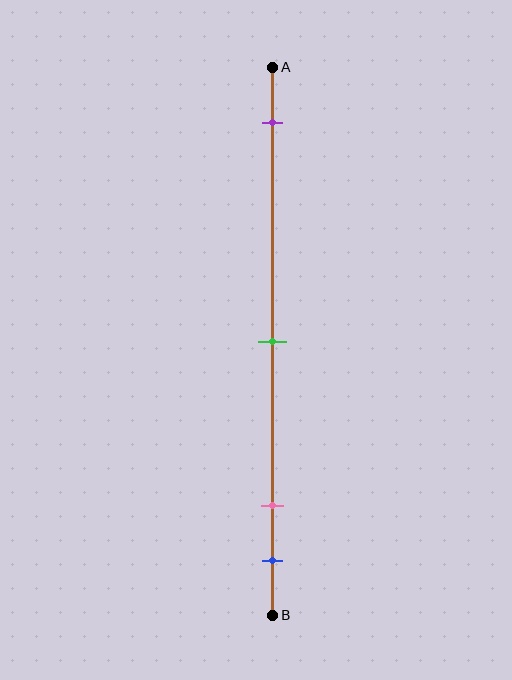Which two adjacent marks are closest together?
The pink and blue marks are the closest adjacent pair.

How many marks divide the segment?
There are 4 marks dividing the segment.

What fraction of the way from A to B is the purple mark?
The purple mark is approximately 10% (0.1) of the way from A to B.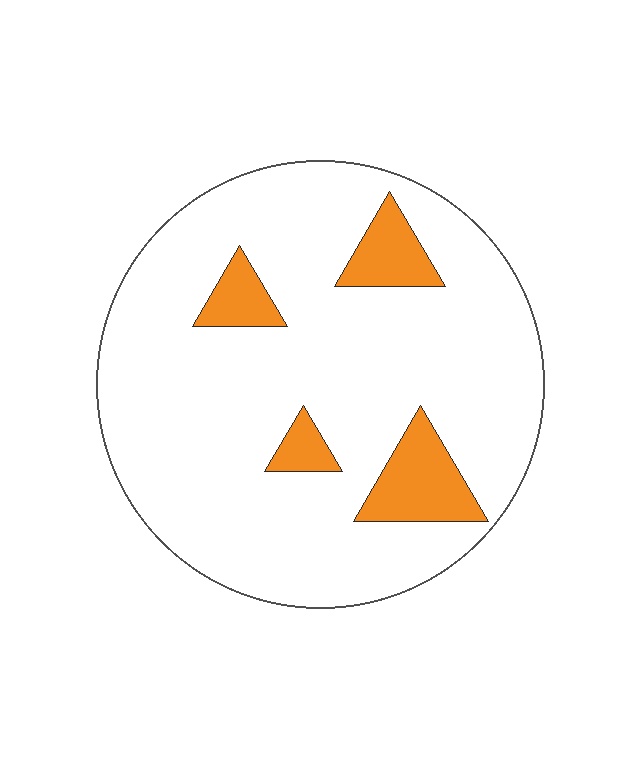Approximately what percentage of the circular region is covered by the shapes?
Approximately 15%.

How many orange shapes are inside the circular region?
4.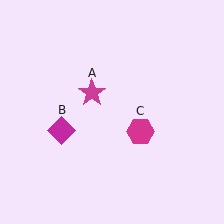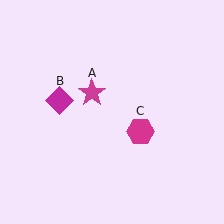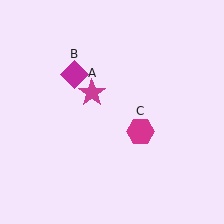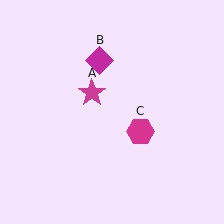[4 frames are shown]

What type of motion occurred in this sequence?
The magenta diamond (object B) rotated clockwise around the center of the scene.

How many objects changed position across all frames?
1 object changed position: magenta diamond (object B).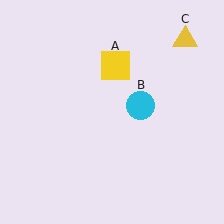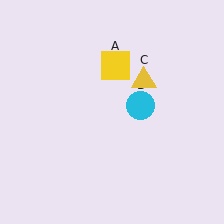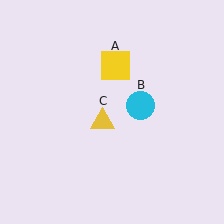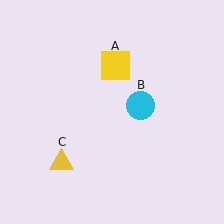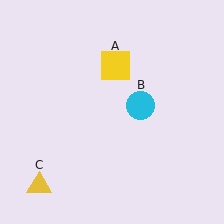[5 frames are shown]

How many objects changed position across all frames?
1 object changed position: yellow triangle (object C).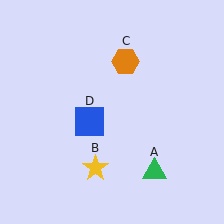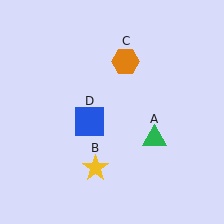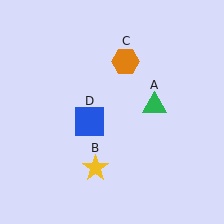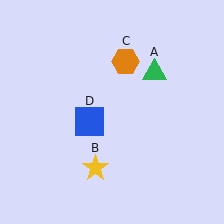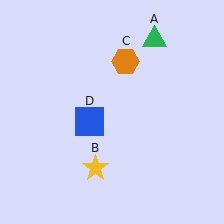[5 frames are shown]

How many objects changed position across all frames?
1 object changed position: green triangle (object A).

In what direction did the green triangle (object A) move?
The green triangle (object A) moved up.